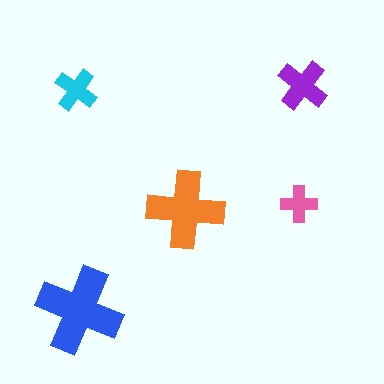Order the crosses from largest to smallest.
the blue one, the orange one, the purple one, the cyan one, the pink one.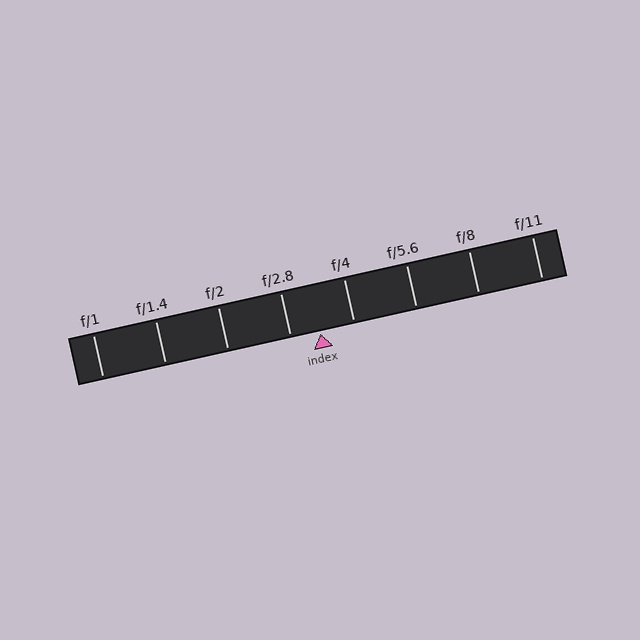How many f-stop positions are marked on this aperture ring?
There are 8 f-stop positions marked.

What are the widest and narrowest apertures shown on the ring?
The widest aperture shown is f/1 and the narrowest is f/11.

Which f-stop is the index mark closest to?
The index mark is closest to f/2.8.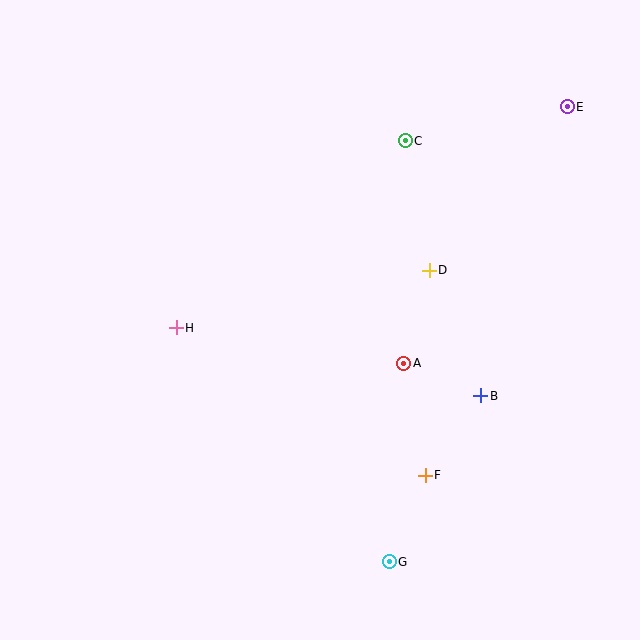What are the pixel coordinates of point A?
Point A is at (404, 363).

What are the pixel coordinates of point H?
Point H is at (176, 328).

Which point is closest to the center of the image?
Point A at (404, 363) is closest to the center.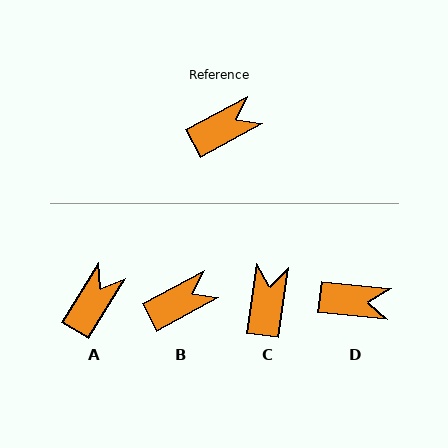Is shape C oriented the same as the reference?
No, it is off by about 54 degrees.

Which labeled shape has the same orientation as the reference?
B.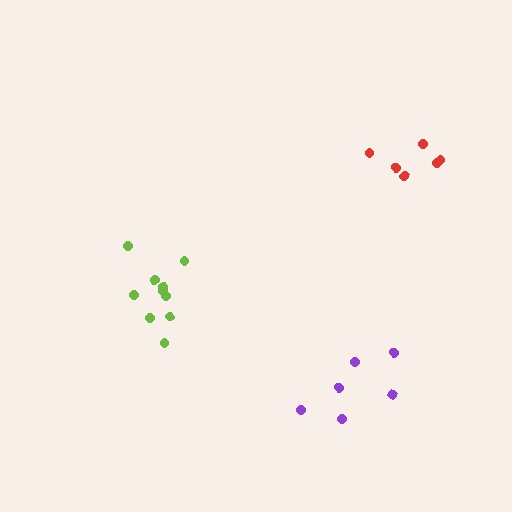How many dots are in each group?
Group 1: 10 dots, Group 2: 6 dots, Group 3: 6 dots (22 total).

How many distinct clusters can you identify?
There are 3 distinct clusters.